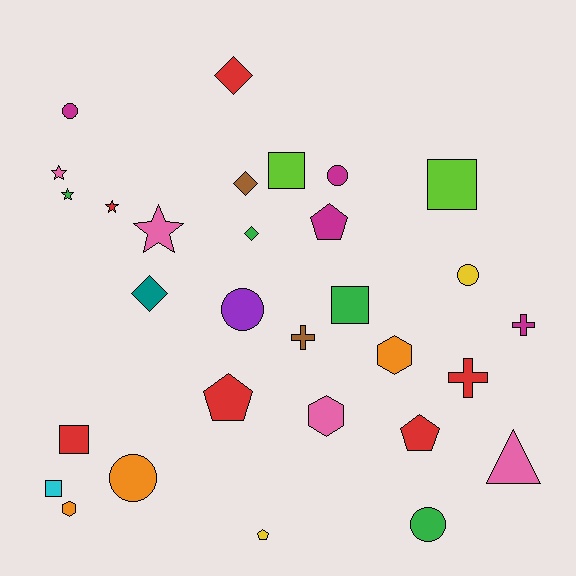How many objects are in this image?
There are 30 objects.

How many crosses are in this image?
There are 3 crosses.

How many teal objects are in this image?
There is 1 teal object.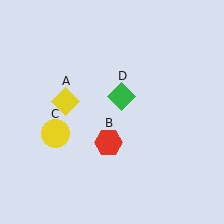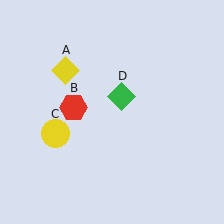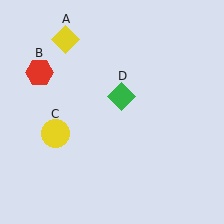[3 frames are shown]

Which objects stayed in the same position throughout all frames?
Yellow circle (object C) and green diamond (object D) remained stationary.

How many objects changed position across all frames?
2 objects changed position: yellow diamond (object A), red hexagon (object B).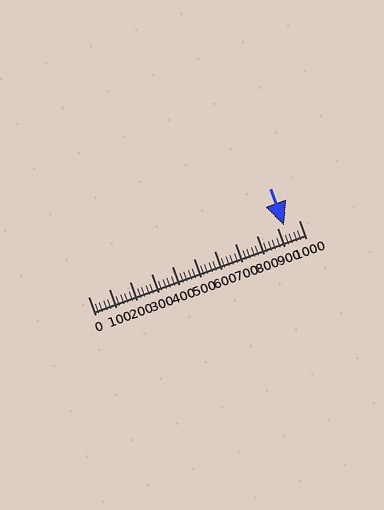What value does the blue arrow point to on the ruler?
The blue arrow points to approximately 932.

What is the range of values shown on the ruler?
The ruler shows values from 0 to 1000.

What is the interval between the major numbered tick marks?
The major tick marks are spaced 100 units apart.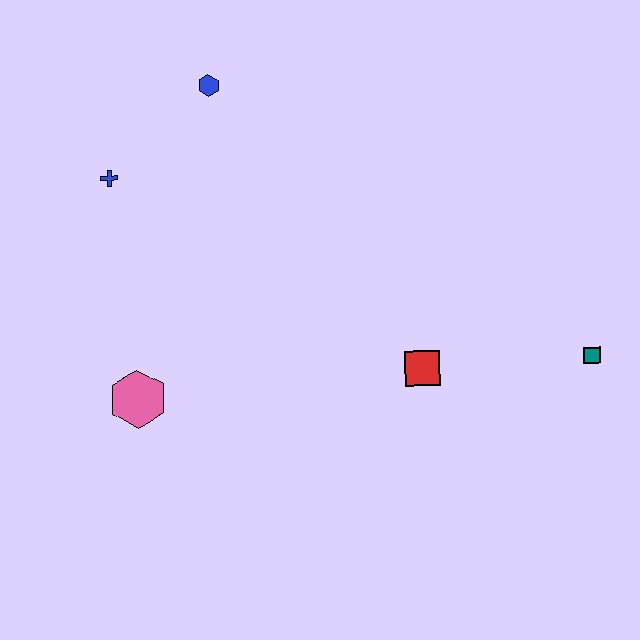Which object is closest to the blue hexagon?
The blue cross is closest to the blue hexagon.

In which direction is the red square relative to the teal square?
The red square is to the left of the teal square.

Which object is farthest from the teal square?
The blue cross is farthest from the teal square.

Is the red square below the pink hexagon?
No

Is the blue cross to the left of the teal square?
Yes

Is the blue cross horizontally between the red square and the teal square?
No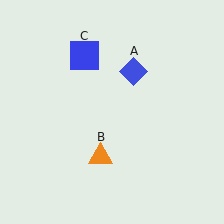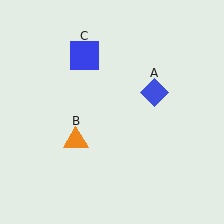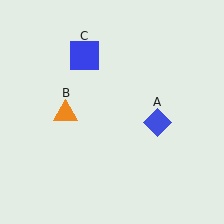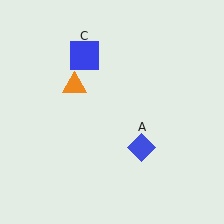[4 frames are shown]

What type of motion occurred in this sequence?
The blue diamond (object A), orange triangle (object B) rotated clockwise around the center of the scene.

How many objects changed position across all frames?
2 objects changed position: blue diamond (object A), orange triangle (object B).